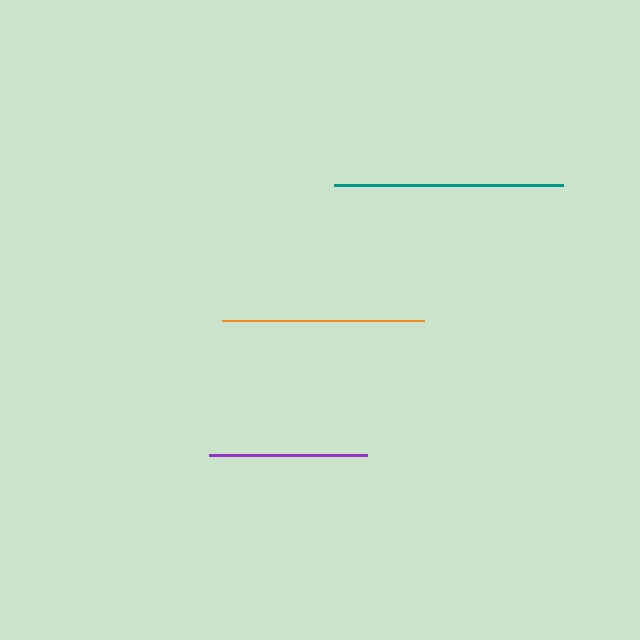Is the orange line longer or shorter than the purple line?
The orange line is longer than the purple line.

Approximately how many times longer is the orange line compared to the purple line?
The orange line is approximately 1.3 times the length of the purple line.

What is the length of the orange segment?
The orange segment is approximately 202 pixels long.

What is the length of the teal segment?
The teal segment is approximately 229 pixels long.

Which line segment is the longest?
The teal line is the longest at approximately 229 pixels.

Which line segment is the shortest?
The purple line is the shortest at approximately 158 pixels.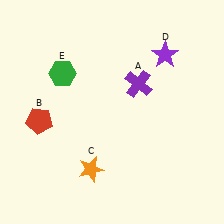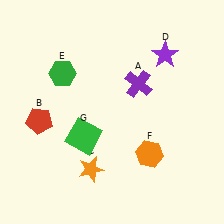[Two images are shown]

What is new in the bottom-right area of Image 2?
An orange hexagon (F) was added in the bottom-right area of Image 2.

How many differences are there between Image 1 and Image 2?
There are 2 differences between the two images.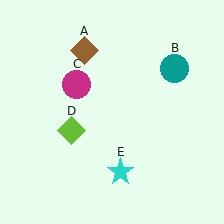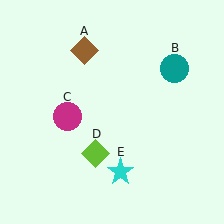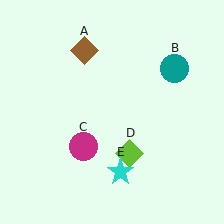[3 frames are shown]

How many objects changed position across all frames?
2 objects changed position: magenta circle (object C), lime diamond (object D).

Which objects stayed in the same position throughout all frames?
Brown diamond (object A) and teal circle (object B) and cyan star (object E) remained stationary.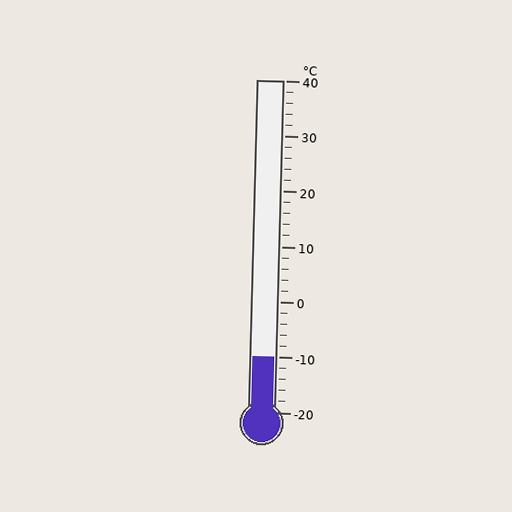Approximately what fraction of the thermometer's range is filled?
The thermometer is filled to approximately 15% of its range.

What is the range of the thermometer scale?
The thermometer scale ranges from -20°C to 40°C.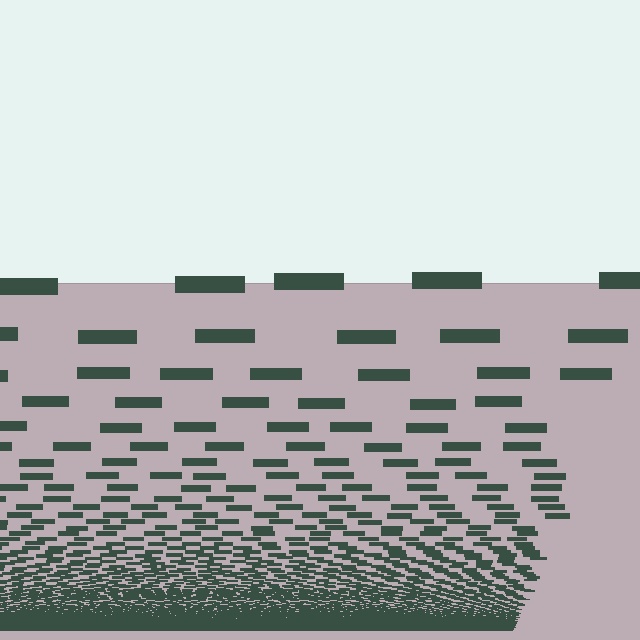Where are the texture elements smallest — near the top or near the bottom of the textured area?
Near the bottom.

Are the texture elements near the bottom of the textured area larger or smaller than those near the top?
Smaller. The gradient is inverted — elements near the bottom are smaller and denser.